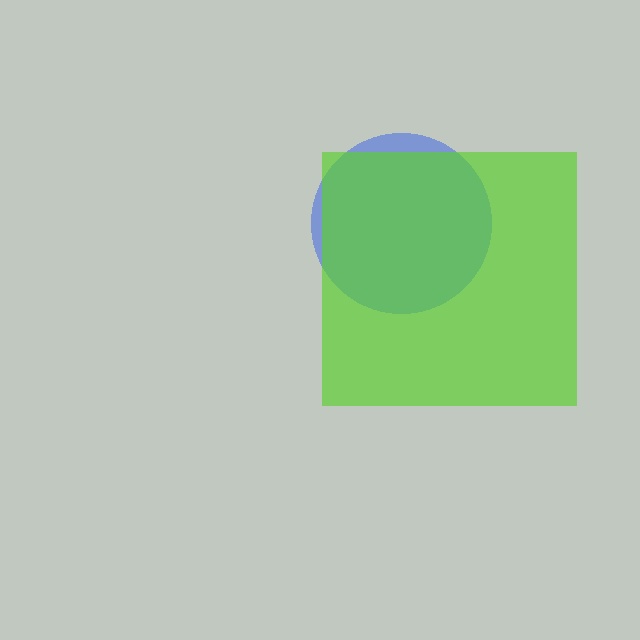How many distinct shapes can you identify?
There are 2 distinct shapes: a blue circle, a lime square.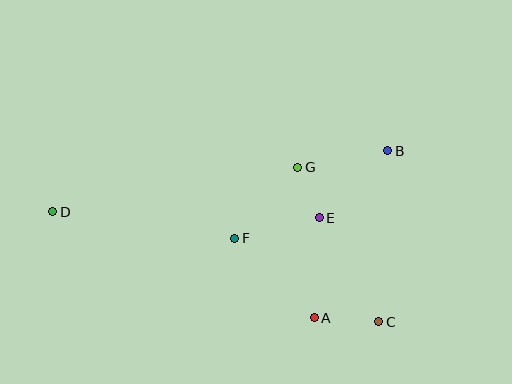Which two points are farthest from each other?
Points C and D are farthest from each other.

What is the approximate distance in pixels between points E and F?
The distance between E and F is approximately 87 pixels.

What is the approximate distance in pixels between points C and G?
The distance between C and G is approximately 175 pixels.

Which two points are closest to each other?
Points E and G are closest to each other.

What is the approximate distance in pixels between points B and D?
The distance between B and D is approximately 341 pixels.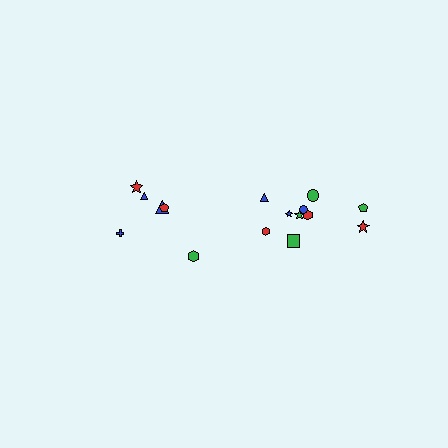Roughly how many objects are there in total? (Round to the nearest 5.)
Roughly 15 objects in total.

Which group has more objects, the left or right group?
The right group.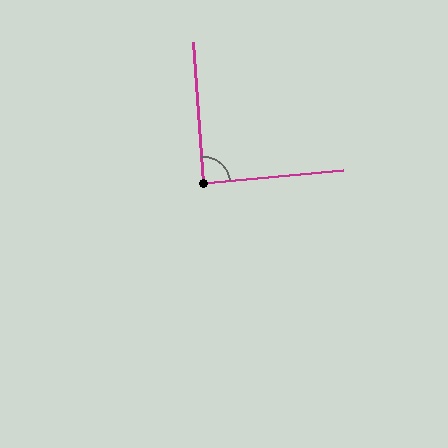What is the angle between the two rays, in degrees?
Approximately 89 degrees.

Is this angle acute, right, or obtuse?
It is approximately a right angle.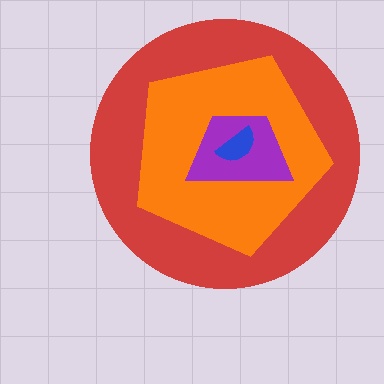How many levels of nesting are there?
4.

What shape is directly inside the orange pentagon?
The purple trapezoid.